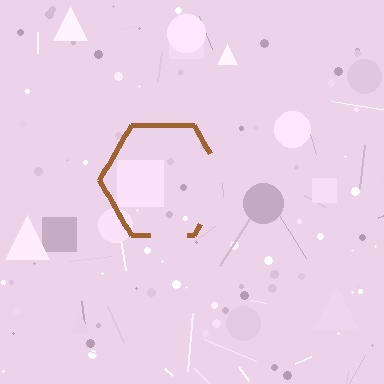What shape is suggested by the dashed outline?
The dashed outline suggests a hexagon.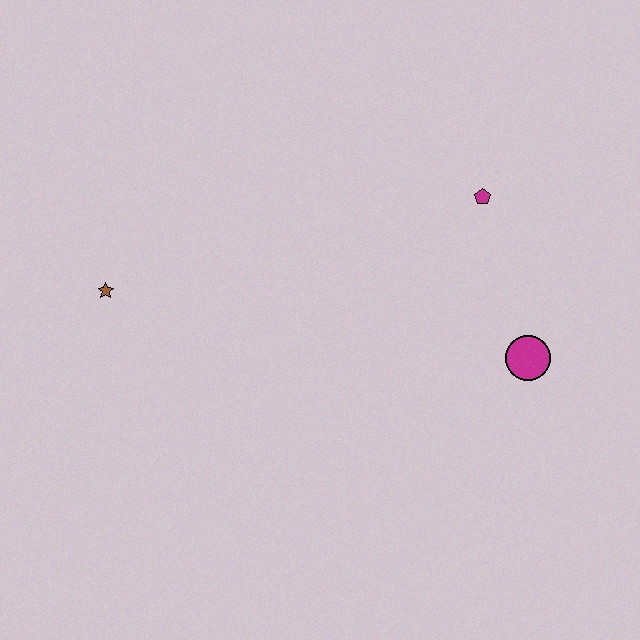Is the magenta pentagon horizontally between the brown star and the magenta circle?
Yes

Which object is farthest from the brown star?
The magenta circle is farthest from the brown star.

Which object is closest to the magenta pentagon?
The magenta circle is closest to the magenta pentagon.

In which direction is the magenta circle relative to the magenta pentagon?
The magenta circle is below the magenta pentagon.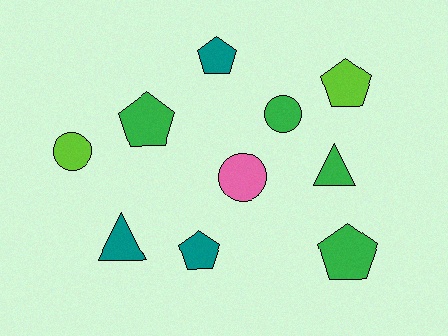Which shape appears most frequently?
Pentagon, with 5 objects.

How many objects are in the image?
There are 10 objects.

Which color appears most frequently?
Green, with 4 objects.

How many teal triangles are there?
There is 1 teal triangle.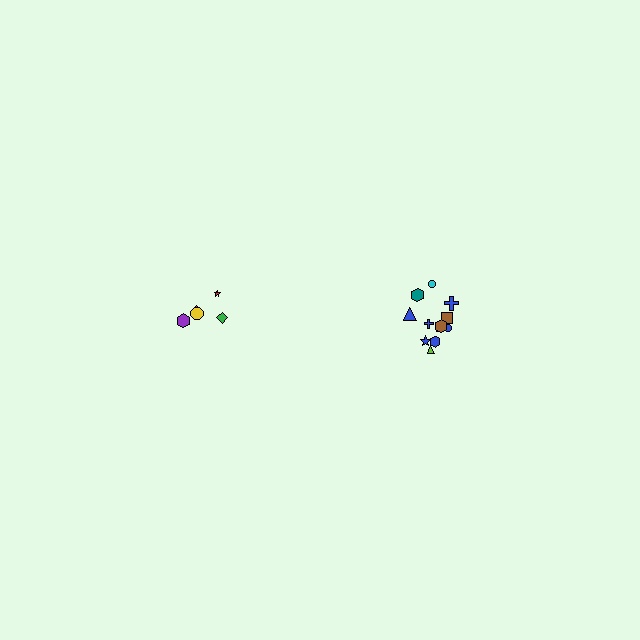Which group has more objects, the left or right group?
The right group.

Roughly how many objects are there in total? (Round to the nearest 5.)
Roughly 15 objects in total.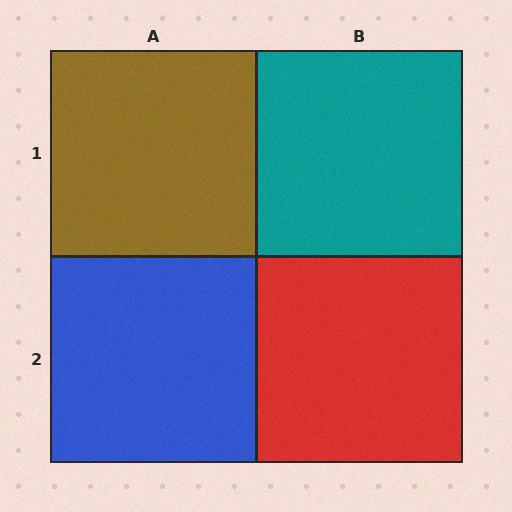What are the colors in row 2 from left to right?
Blue, red.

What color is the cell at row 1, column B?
Teal.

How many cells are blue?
1 cell is blue.